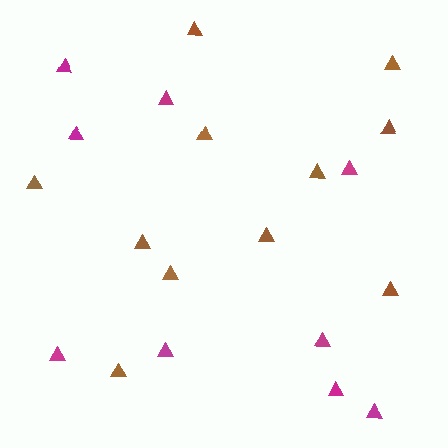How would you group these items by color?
There are 2 groups: one group of brown triangles (11) and one group of magenta triangles (9).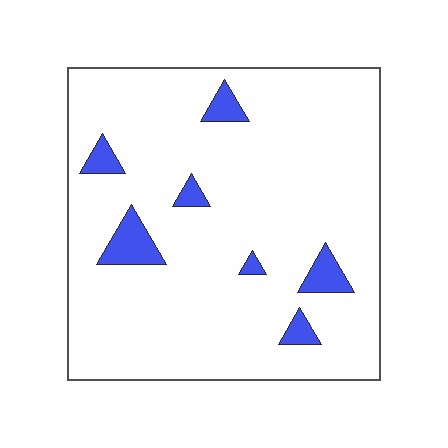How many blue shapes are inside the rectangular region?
7.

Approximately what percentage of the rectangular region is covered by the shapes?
Approximately 10%.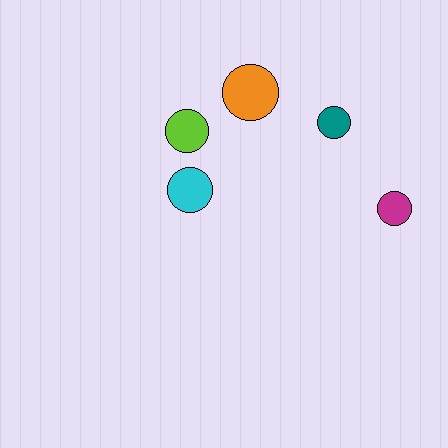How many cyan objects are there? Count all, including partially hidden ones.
There is 1 cyan object.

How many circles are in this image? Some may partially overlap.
There are 5 circles.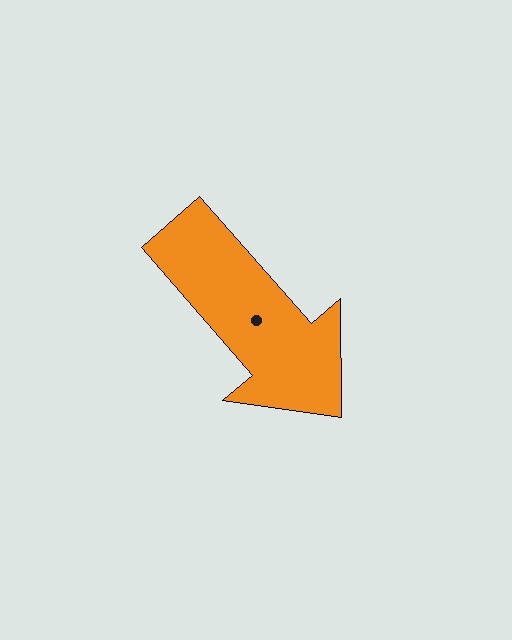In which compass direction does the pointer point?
Southeast.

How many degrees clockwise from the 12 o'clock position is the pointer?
Approximately 139 degrees.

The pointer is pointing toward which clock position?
Roughly 5 o'clock.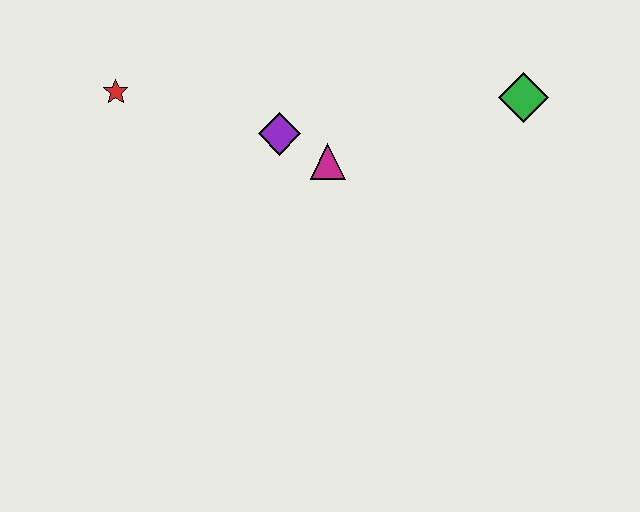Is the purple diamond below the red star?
Yes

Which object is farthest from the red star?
The green diamond is farthest from the red star.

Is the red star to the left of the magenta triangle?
Yes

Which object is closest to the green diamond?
The magenta triangle is closest to the green diamond.